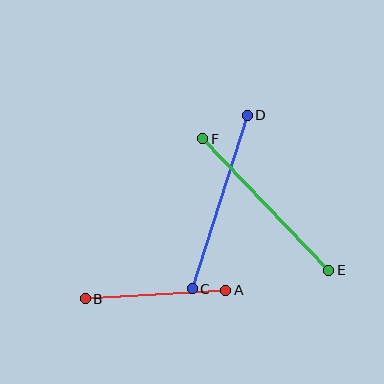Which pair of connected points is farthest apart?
Points E and F are farthest apart.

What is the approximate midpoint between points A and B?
The midpoint is at approximately (156, 294) pixels.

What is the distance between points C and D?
The distance is approximately 182 pixels.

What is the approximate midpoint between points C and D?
The midpoint is at approximately (220, 202) pixels.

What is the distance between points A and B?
The distance is approximately 141 pixels.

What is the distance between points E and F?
The distance is approximately 182 pixels.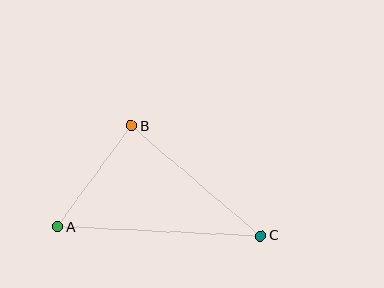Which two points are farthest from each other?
Points A and C are farthest from each other.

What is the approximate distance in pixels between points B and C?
The distance between B and C is approximately 170 pixels.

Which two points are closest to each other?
Points A and B are closest to each other.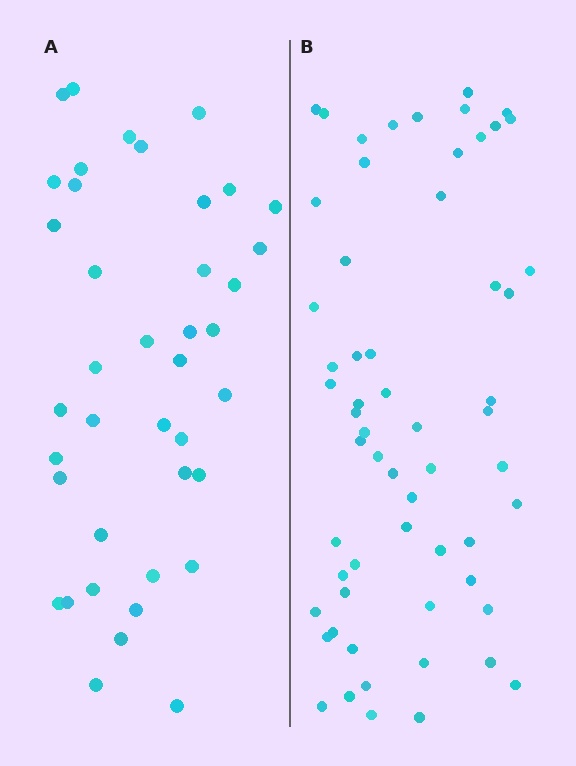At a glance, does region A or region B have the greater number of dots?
Region B (the right region) has more dots.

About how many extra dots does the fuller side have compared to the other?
Region B has approximately 20 more dots than region A.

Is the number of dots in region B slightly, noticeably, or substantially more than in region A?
Region B has substantially more. The ratio is roughly 1.5 to 1.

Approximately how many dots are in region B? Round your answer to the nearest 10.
About 60 dots.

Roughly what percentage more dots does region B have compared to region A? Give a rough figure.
About 50% more.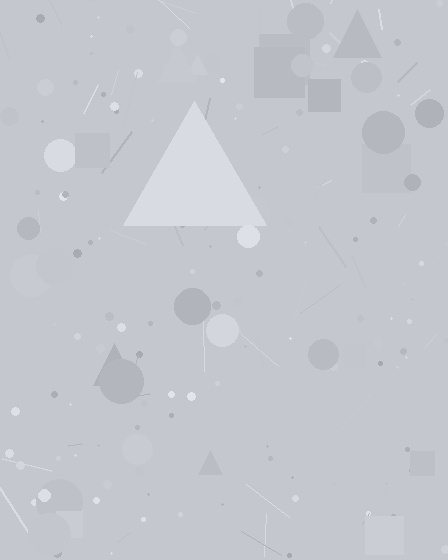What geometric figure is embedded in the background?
A triangle is embedded in the background.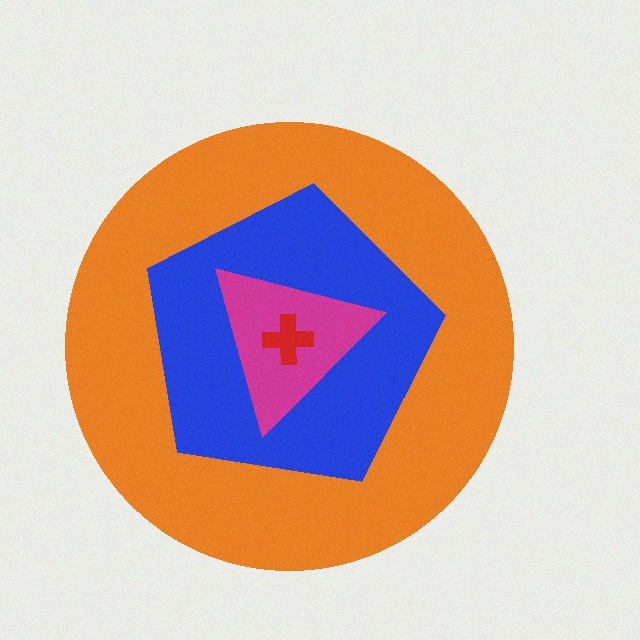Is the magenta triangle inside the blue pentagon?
Yes.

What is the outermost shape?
The orange circle.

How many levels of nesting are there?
4.